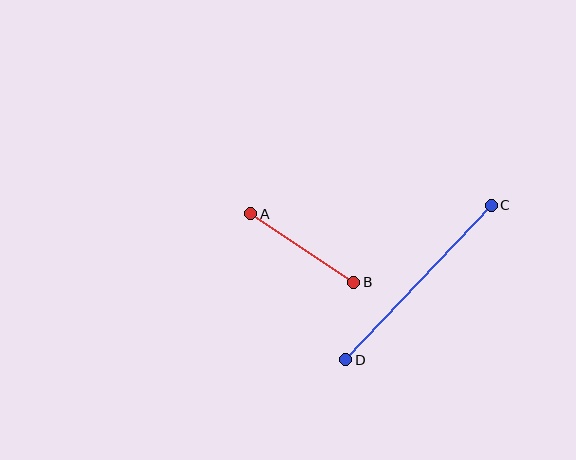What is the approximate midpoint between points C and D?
The midpoint is at approximately (418, 283) pixels.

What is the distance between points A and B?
The distance is approximately 124 pixels.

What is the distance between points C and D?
The distance is approximately 212 pixels.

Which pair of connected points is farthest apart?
Points C and D are farthest apart.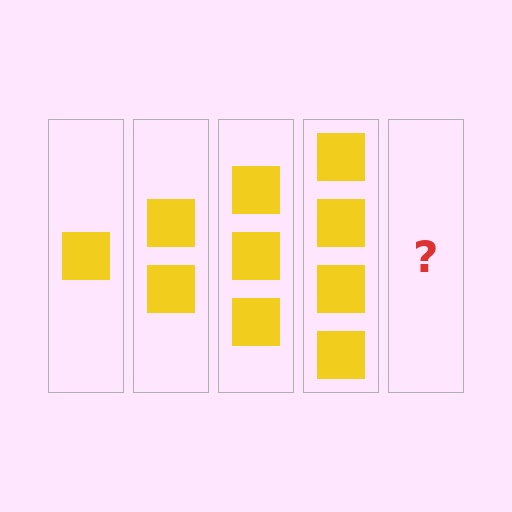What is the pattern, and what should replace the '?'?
The pattern is that each step adds one more square. The '?' should be 5 squares.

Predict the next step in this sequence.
The next step is 5 squares.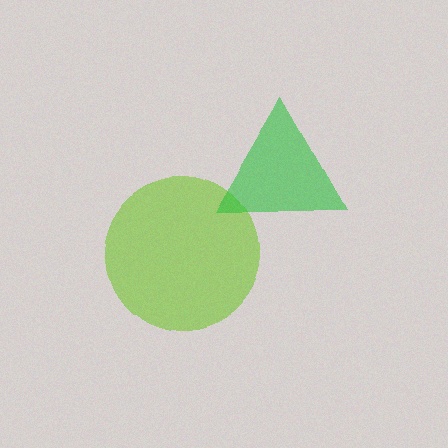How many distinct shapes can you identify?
There are 2 distinct shapes: a lime circle, a green triangle.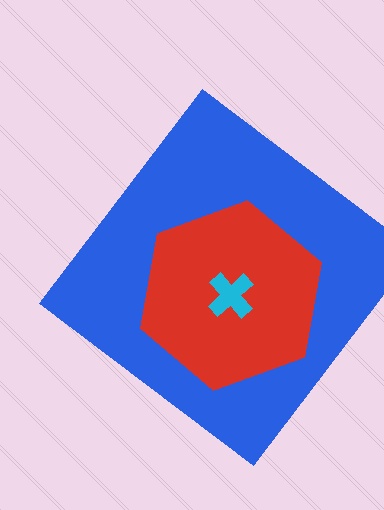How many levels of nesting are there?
3.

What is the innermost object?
The cyan cross.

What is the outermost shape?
The blue diamond.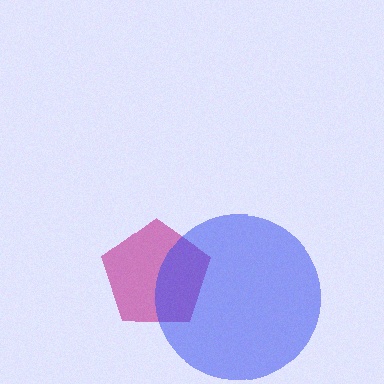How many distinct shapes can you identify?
There are 2 distinct shapes: a magenta pentagon, a blue circle.